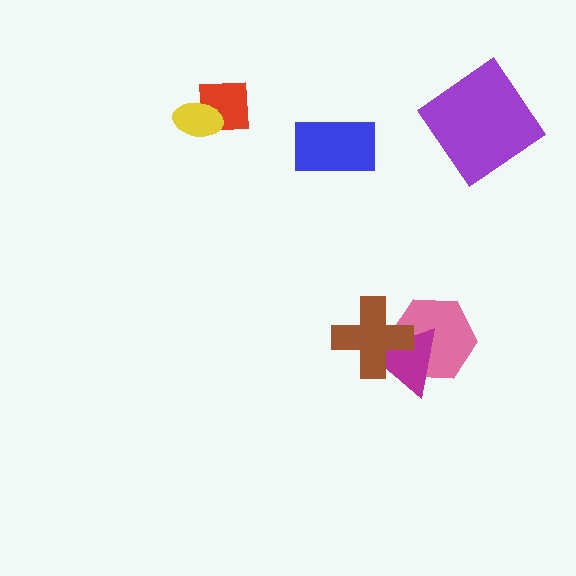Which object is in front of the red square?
The yellow ellipse is in front of the red square.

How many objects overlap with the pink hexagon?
2 objects overlap with the pink hexagon.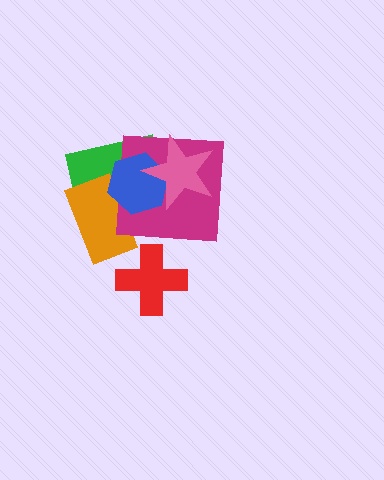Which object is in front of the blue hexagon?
The pink star is in front of the blue hexagon.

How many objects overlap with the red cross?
0 objects overlap with the red cross.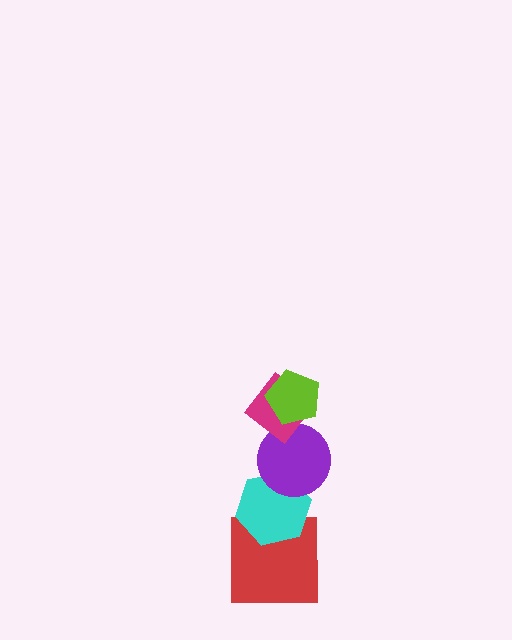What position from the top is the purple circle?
The purple circle is 3rd from the top.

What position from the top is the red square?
The red square is 5th from the top.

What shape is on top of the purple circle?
The magenta diamond is on top of the purple circle.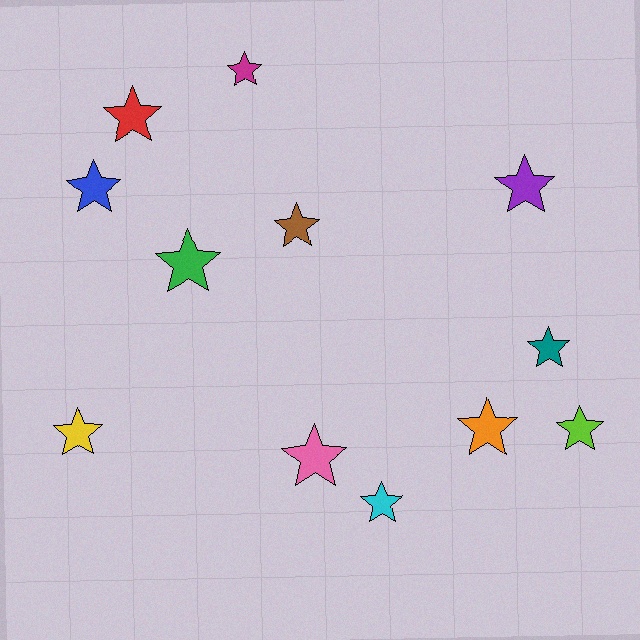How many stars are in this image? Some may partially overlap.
There are 12 stars.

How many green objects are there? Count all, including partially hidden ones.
There is 1 green object.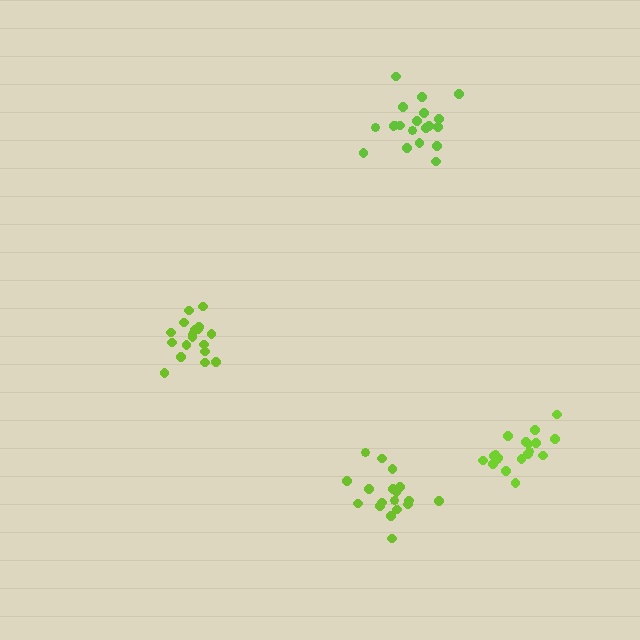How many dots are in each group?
Group 1: 19 dots, Group 2: 18 dots, Group 3: 20 dots, Group 4: 19 dots (76 total).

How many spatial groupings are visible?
There are 4 spatial groupings.